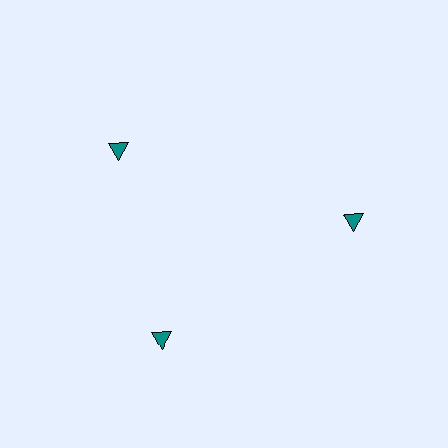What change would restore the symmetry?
The symmetry would be restored by rotating it back into even spacing with its neighbors so that all 3 triangles sit at equal angles and equal distance from the center.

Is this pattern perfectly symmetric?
No. The 3 teal triangles are arranged in a ring, but one element near the 11 o'clock position is rotated out of alignment along the ring, breaking the 3-fold rotational symmetry.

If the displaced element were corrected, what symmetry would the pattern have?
It would have 3-fold rotational symmetry — the pattern would map onto itself every 120 degrees.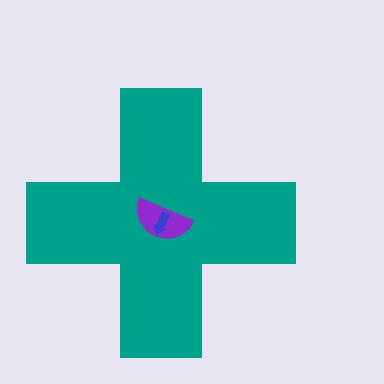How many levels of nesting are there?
3.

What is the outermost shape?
The teal cross.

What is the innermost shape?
The blue arrow.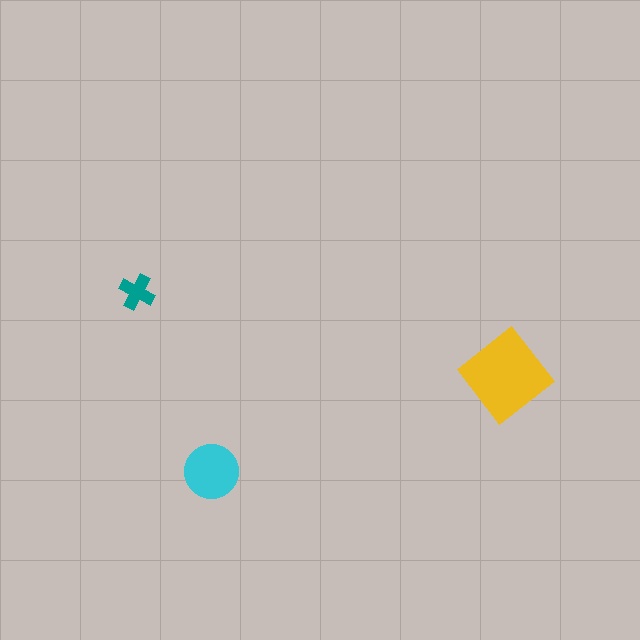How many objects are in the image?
There are 3 objects in the image.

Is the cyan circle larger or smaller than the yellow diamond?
Smaller.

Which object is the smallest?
The teal cross.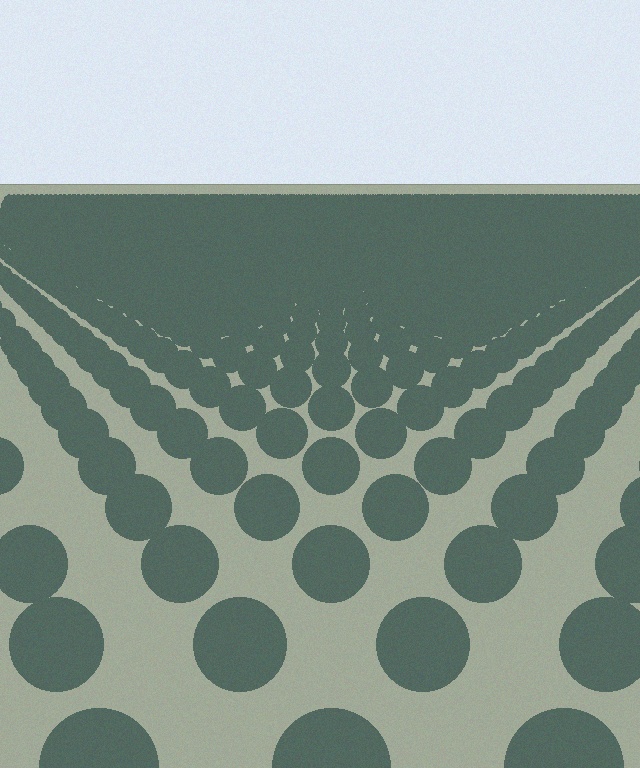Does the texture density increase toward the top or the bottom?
Density increases toward the top.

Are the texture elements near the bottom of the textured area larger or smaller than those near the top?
Larger. Near the bottom, elements are closer to the viewer and appear at a bigger on-screen size.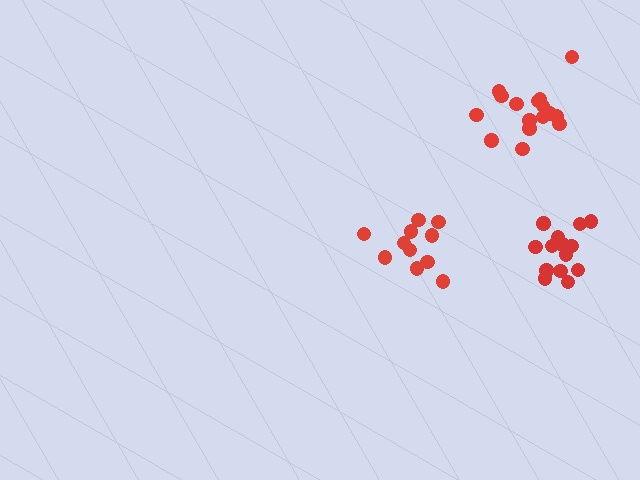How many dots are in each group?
Group 1: 11 dots, Group 2: 15 dots, Group 3: 16 dots (42 total).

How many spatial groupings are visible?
There are 3 spatial groupings.